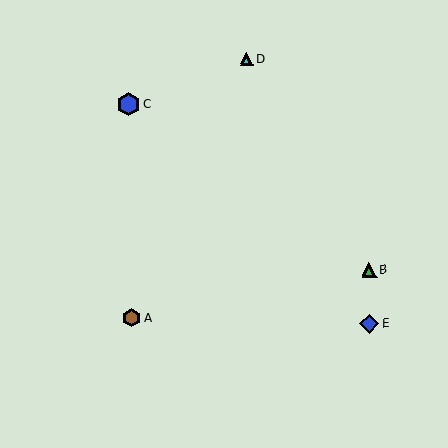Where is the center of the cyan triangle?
The center of the cyan triangle is at (247, 59).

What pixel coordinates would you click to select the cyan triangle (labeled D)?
Click at (247, 59) to select the cyan triangle D.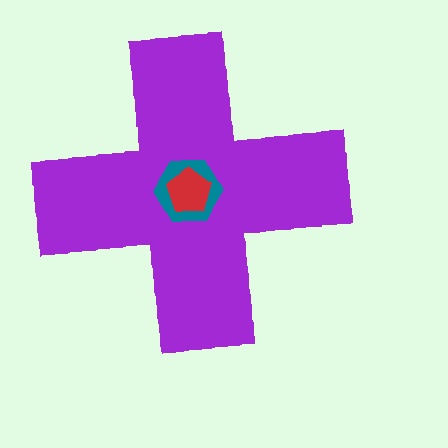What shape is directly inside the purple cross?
The teal hexagon.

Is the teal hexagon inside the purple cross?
Yes.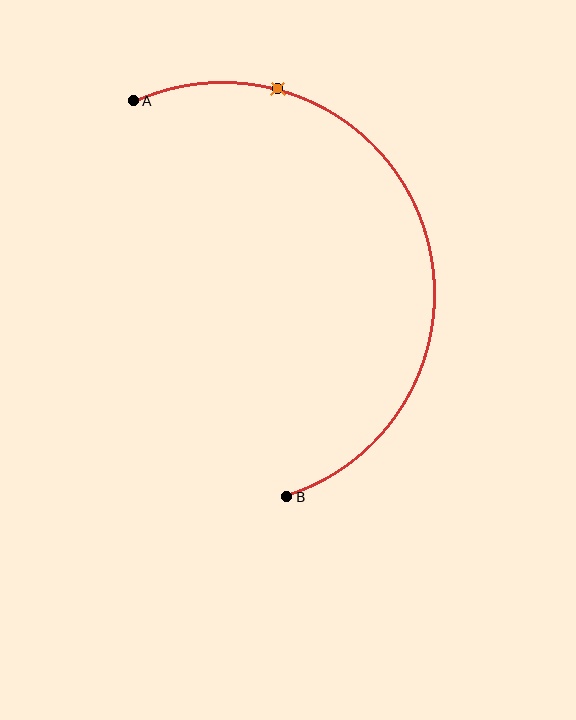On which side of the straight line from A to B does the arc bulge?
The arc bulges to the right of the straight line connecting A and B.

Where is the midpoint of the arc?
The arc midpoint is the point on the curve farthest from the straight line joining A and B. It sits to the right of that line.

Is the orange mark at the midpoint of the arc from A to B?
No. The orange mark lies on the arc but is closer to endpoint A. The arc midpoint would be at the point on the curve equidistant along the arc from both A and B.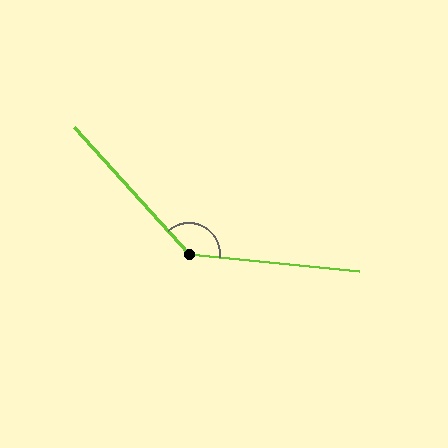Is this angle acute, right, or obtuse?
It is obtuse.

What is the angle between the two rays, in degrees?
Approximately 138 degrees.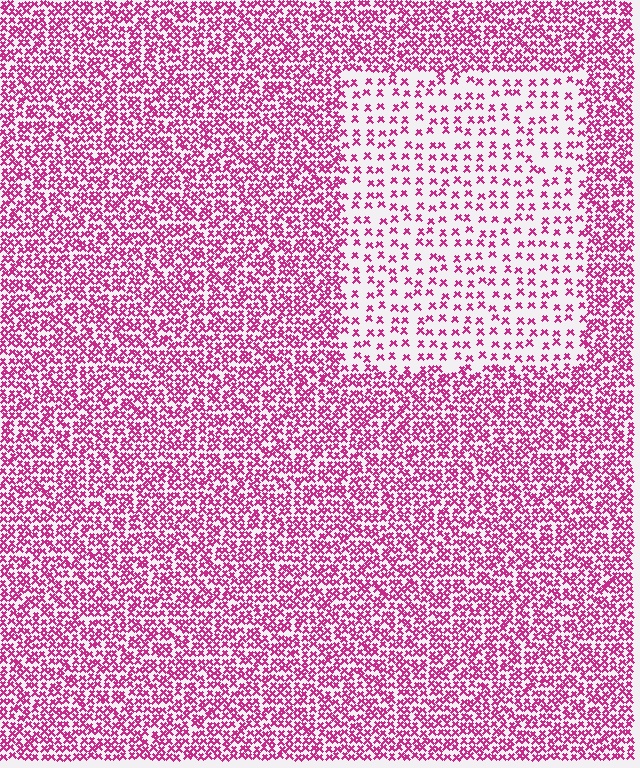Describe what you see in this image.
The image contains small magenta elements arranged at two different densities. A rectangle-shaped region is visible where the elements are less densely packed than the surrounding area.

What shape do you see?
I see a rectangle.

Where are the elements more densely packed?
The elements are more densely packed outside the rectangle boundary.